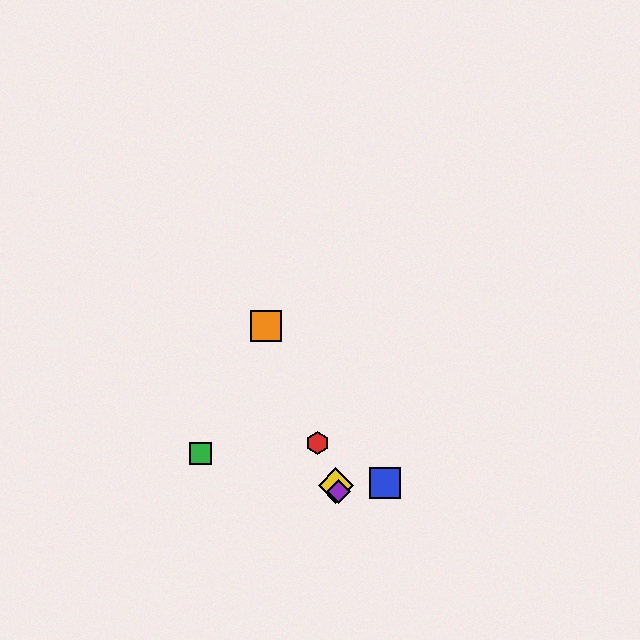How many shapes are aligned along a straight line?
4 shapes (the red hexagon, the yellow diamond, the purple diamond, the orange square) are aligned along a straight line.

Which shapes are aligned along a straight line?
The red hexagon, the yellow diamond, the purple diamond, the orange square are aligned along a straight line.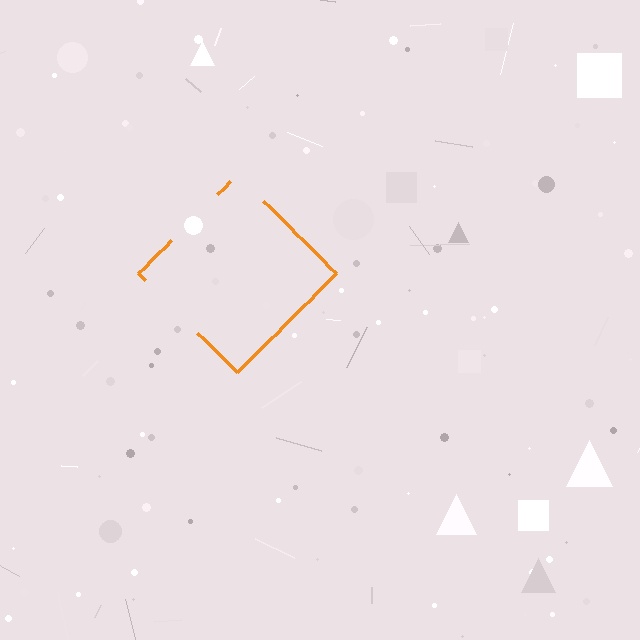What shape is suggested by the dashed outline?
The dashed outline suggests a diamond.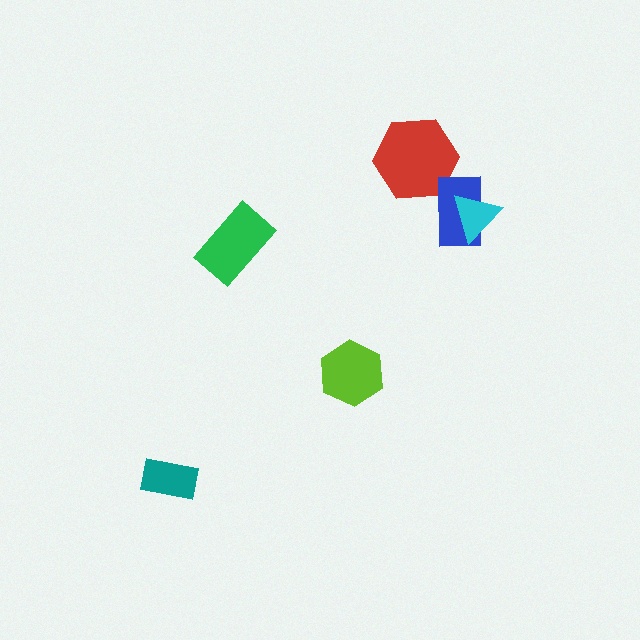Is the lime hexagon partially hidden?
No, no other shape covers it.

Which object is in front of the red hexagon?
The blue rectangle is in front of the red hexagon.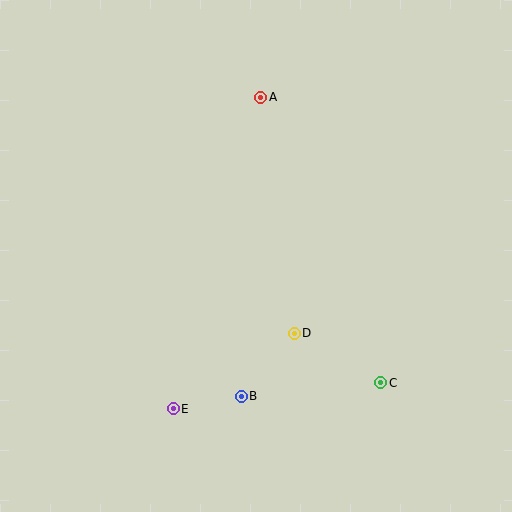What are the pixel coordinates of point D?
Point D is at (294, 333).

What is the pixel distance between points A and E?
The distance between A and E is 323 pixels.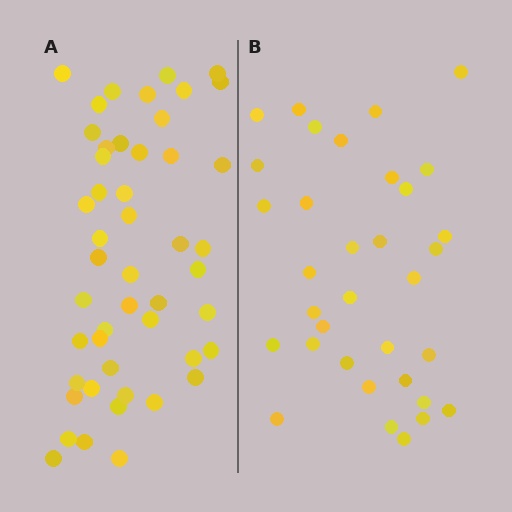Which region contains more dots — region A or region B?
Region A (the left region) has more dots.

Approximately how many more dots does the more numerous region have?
Region A has approximately 15 more dots than region B.